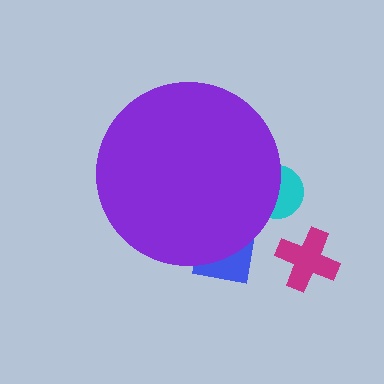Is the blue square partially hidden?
Yes, the blue square is partially hidden behind the purple circle.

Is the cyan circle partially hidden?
Yes, the cyan circle is partially hidden behind the purple circle.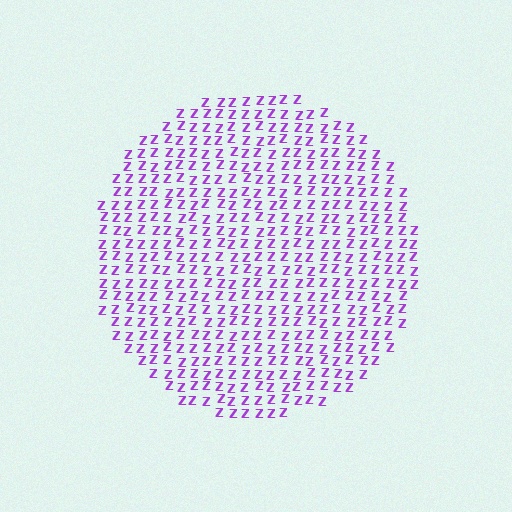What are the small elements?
The small elements are letter Z's.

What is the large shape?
The large shape is a circle.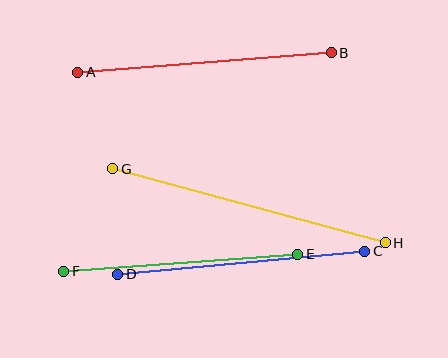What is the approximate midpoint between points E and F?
The midpoint is at approximately (181, 263) pixels.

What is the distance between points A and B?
The distance is approximately 254 pixels.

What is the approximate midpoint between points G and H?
The midpoint is at approximately (249, 206) pixels.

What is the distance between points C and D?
The distance is approximately 249 pixels.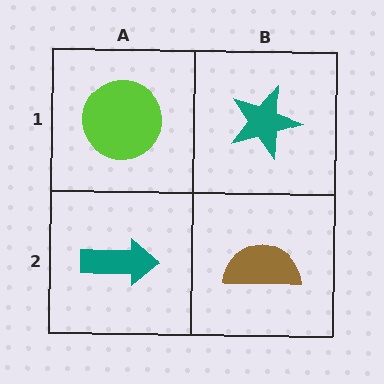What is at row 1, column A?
A lime circle.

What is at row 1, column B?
A teal star.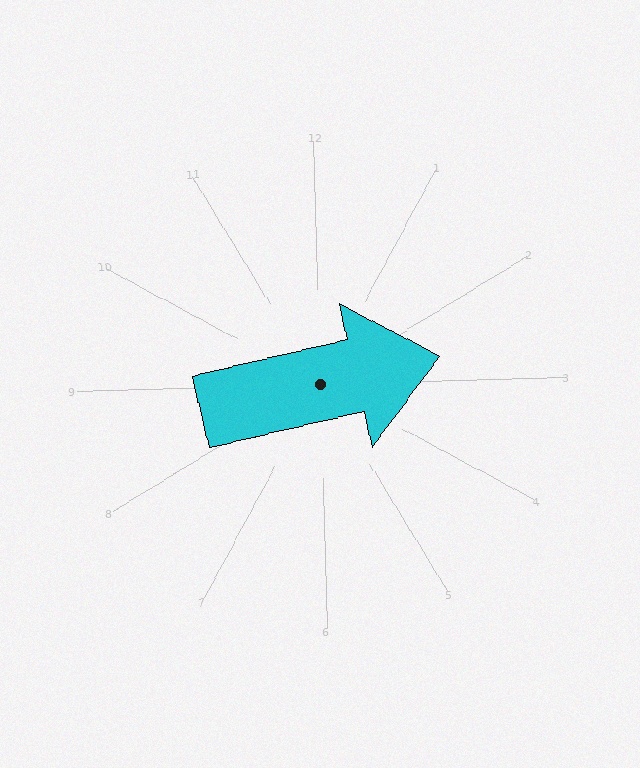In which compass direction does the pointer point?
East.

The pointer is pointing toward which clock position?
Roughly 3 o'clock.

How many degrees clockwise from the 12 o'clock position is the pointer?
Approximately 79 degrees.